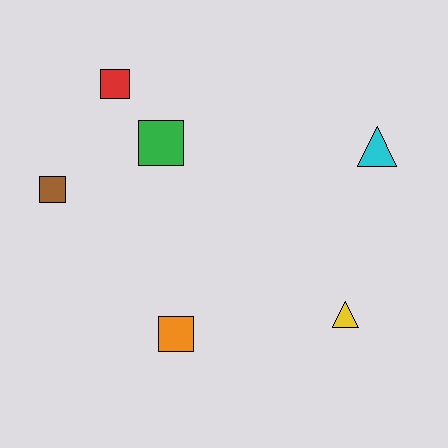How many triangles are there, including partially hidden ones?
There are 2 triangles.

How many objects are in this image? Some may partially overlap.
There are 6 objects.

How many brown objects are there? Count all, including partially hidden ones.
There is 1 brown object.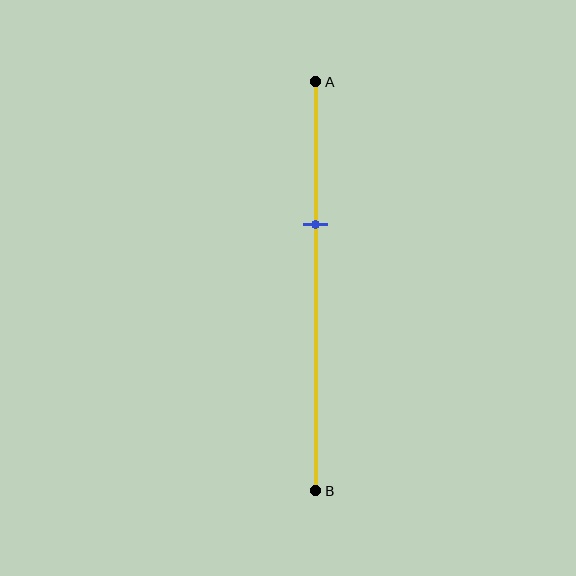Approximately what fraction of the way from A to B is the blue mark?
The blue mark is approximately 35% of the way from A to B.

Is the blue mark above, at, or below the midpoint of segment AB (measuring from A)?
The blue mark is above the midpoint of segment AB.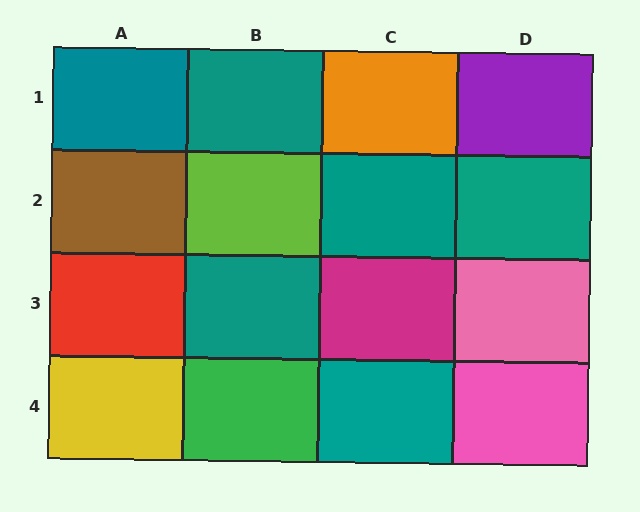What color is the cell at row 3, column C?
Magenta.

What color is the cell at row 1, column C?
Orange.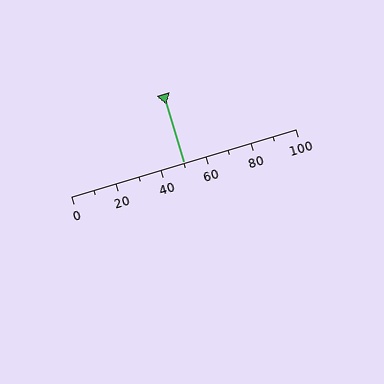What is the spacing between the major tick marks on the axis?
The major ticks are spaced 20 apart.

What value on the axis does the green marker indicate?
The marker indicates approximately 50.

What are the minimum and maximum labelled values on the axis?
The axis runs from 0 to 100.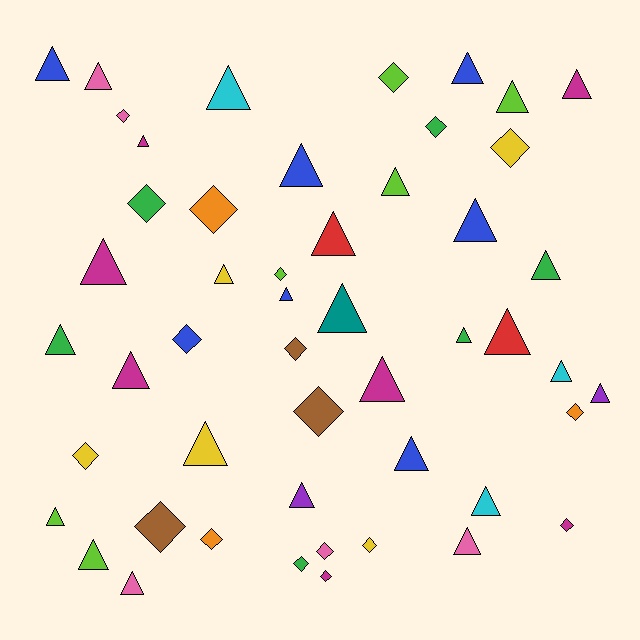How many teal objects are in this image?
There is 1 teal object.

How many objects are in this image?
There are 50 objects.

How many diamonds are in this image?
There are 19 diamonds.